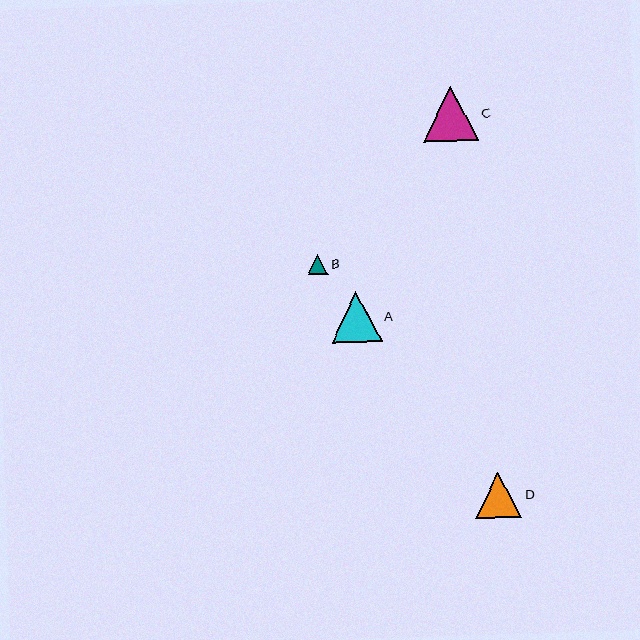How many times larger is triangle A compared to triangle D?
Triangle A is approximately 1.1 times the size of triangle D.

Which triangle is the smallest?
Triangle B is the smallest with a size of approximately 20 pixels.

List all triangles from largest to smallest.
From largest to smallest: C, A, D, B.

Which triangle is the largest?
Triangle C is the largest with a size of approximately 55 pixels.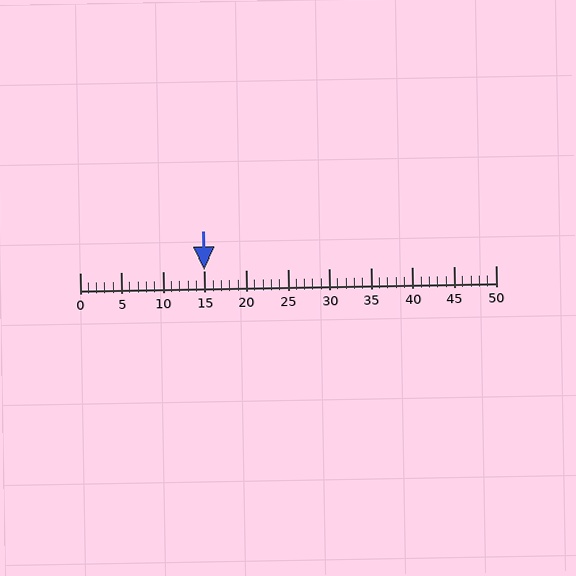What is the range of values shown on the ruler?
The ruler shows values from 0 to 50.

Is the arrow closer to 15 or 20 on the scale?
The arrow is closer to 15.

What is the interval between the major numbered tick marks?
The major tick marks are spaced 5 units apart.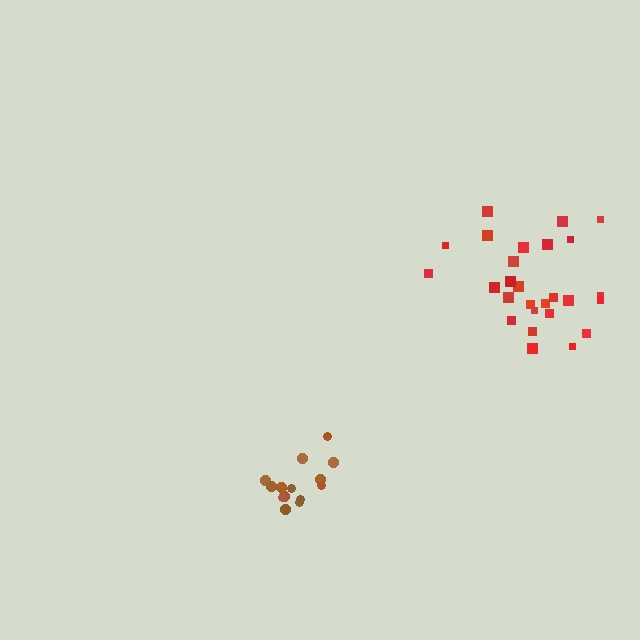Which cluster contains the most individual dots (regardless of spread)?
Red (27).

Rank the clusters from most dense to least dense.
brown, red.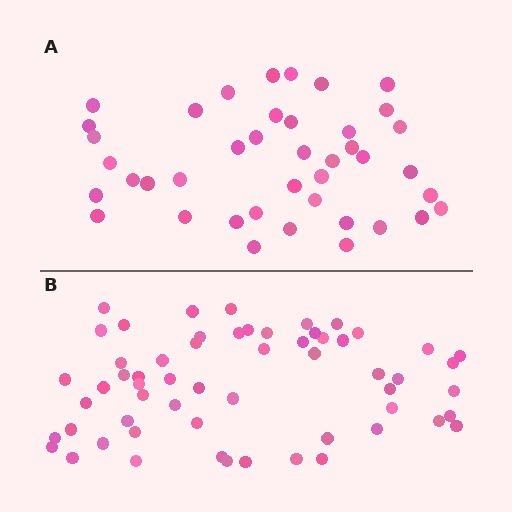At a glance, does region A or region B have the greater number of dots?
Region B (the bottom region) has more dots.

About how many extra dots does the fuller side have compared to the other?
Region B has approximately 20 more dots than region A.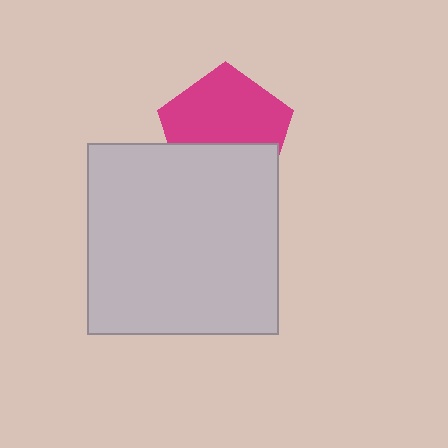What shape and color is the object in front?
The object in front is a light gray square.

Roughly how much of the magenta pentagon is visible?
About half of it is visible (roughly 61%).